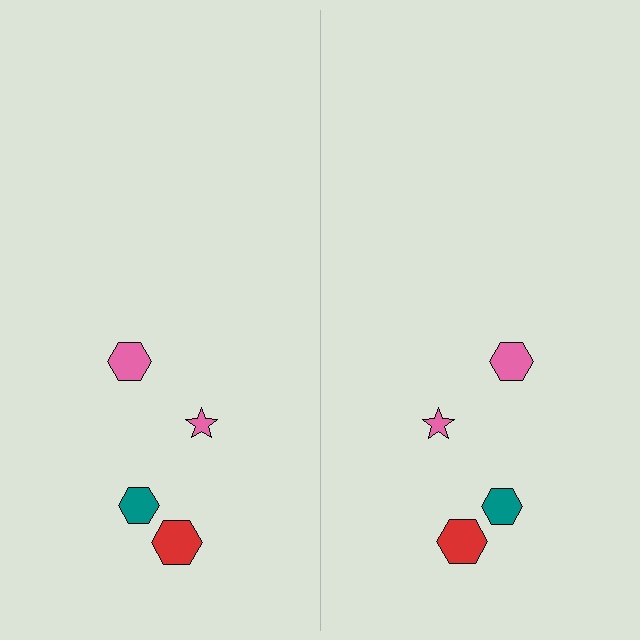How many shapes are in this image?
There are 8 shapes in this image.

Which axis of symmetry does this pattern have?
The pattern has a vertical axis of symmetry running through the center of the image.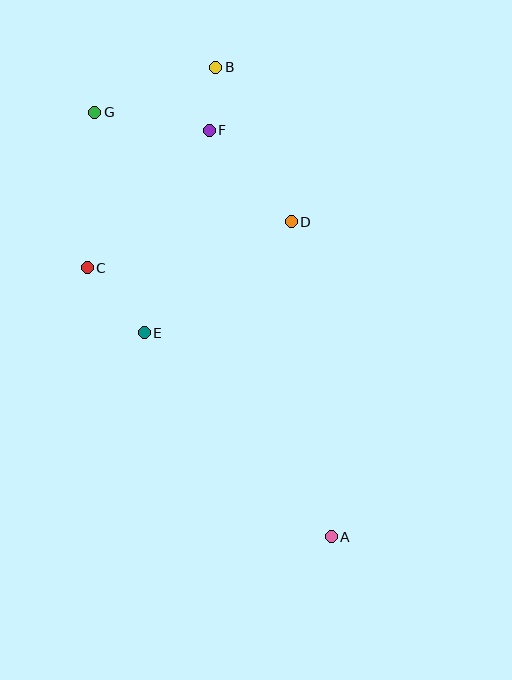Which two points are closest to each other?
Points B and F are closest to each other.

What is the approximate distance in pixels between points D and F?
The distance between D and F is approximately 123 pixels.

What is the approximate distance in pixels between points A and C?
The distance between A and C is approximately 363 pixels.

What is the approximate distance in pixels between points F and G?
The distance between F and G is approximately 116 pixels.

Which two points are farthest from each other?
Points A and G are farthest from each other.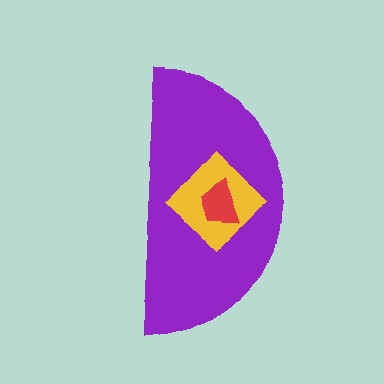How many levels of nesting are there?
3.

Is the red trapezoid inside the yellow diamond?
Yes.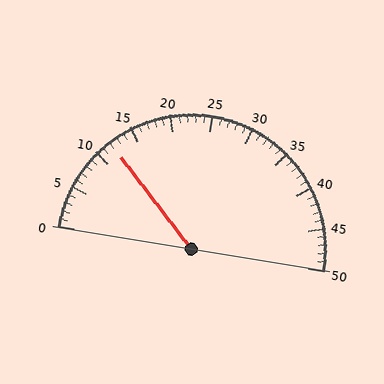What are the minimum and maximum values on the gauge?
The gauge ranges from 0 to 50.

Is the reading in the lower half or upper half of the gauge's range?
The reading is in the lower half of the range (0 to 50).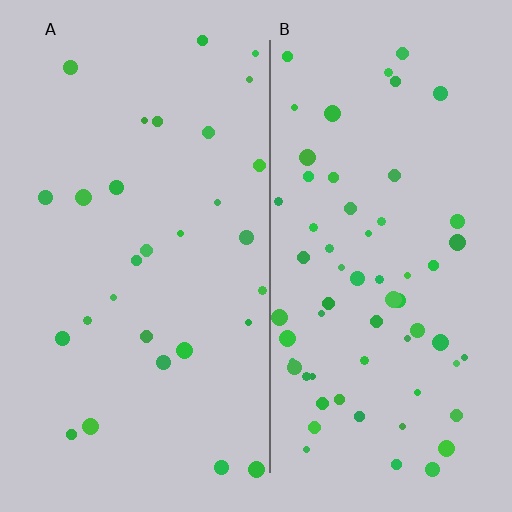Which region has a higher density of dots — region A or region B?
B (the right).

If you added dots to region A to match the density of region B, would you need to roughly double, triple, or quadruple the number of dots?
Approximately double.